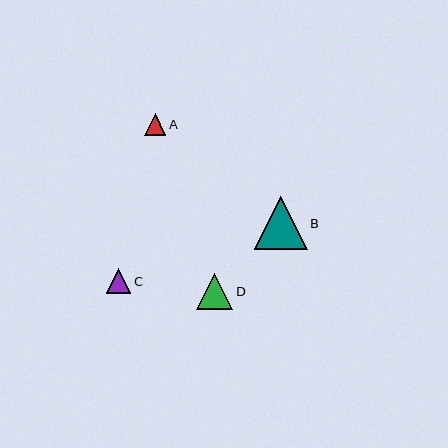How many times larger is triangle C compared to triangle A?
Triangle C is approximately 1.1 times the size of triangle A.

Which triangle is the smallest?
Triangle A is the smallest with a size of approximately 22 pixels.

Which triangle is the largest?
Triangle B is the largest with a size of approximately 53 pixels.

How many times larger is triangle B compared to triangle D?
Triangle B is approximately 1.5 times the size of triangle D.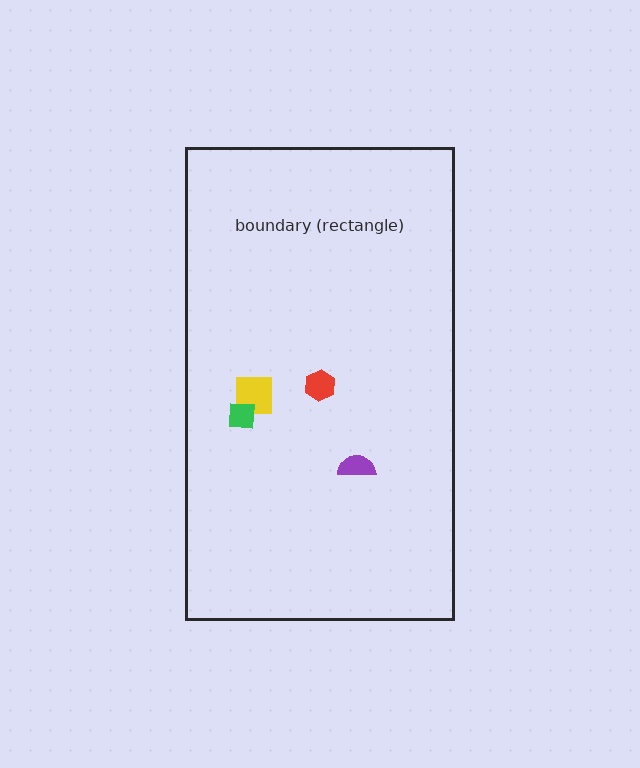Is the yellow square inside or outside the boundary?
Inside.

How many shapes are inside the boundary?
4 inside, 0 outside.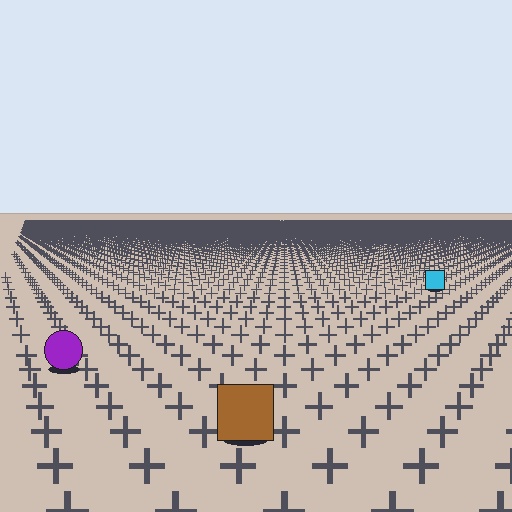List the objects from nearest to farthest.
From nearest to farthest: the brown square, the purple circle, the cyan square.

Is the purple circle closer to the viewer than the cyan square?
Yes. The purple circle is closer — you can tell from the texture gradient: the ground texture is coarser near it.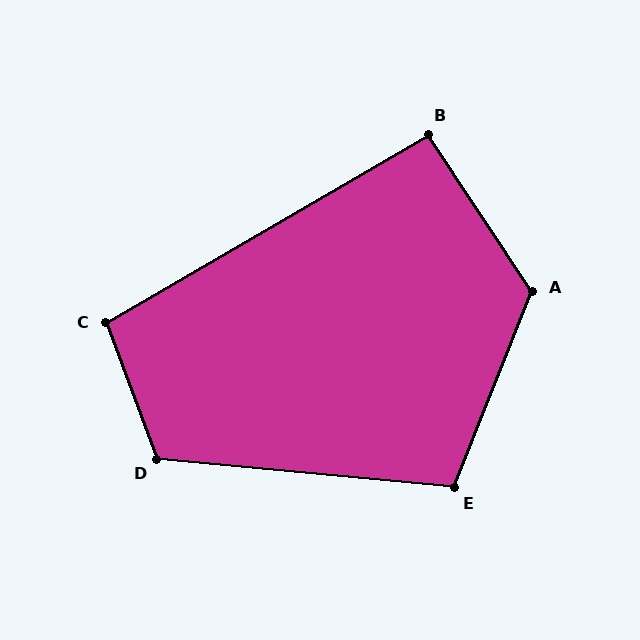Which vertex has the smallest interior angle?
B, at approximately 93 degrees.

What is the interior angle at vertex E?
Approximately 106 degrees (obtuse).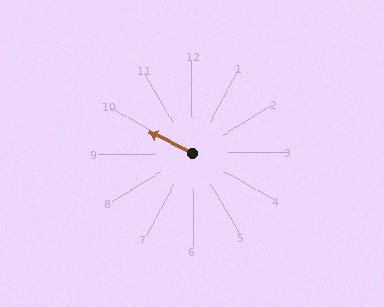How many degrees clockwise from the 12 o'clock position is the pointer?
Approximately 297 degrees.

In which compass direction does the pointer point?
Northwest.